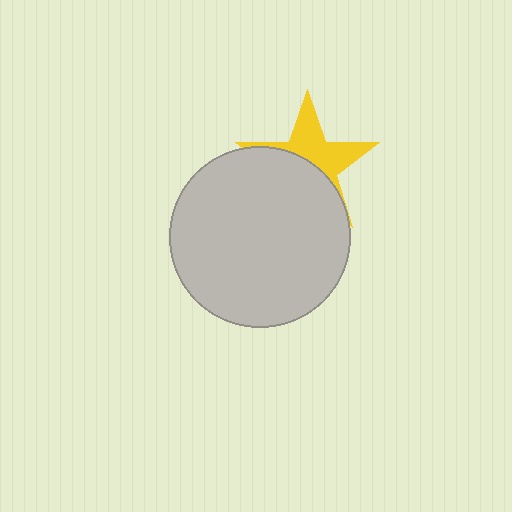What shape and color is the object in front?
The object in front is a light gray circle.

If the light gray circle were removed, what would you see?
You would see the complete yellow star.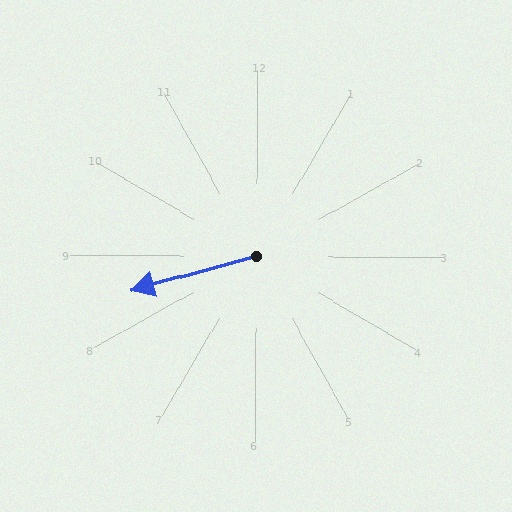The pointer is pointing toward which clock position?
Roughly 8 o'clock.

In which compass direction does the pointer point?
West.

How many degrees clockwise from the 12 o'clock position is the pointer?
Approximately 254 degrees.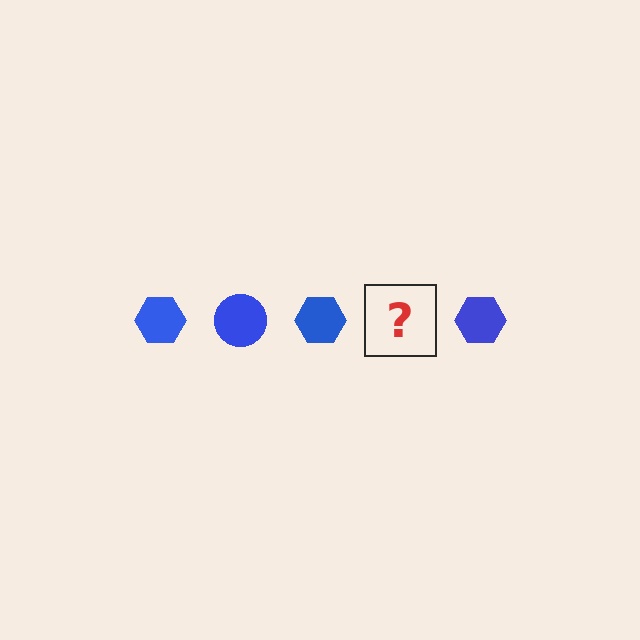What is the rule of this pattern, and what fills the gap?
The rule is that the pattern cycles through hexagon, circle shapes in blue. The gap should be filled with a blue circle.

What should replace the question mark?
The question mark should be replaced with a blue circle.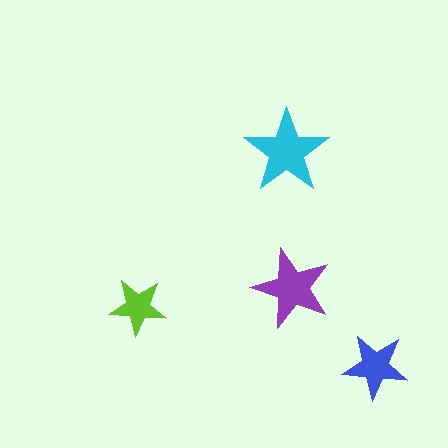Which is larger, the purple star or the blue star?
The purple one.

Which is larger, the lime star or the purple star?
The purple one.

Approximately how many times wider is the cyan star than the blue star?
About 1.5 times wider.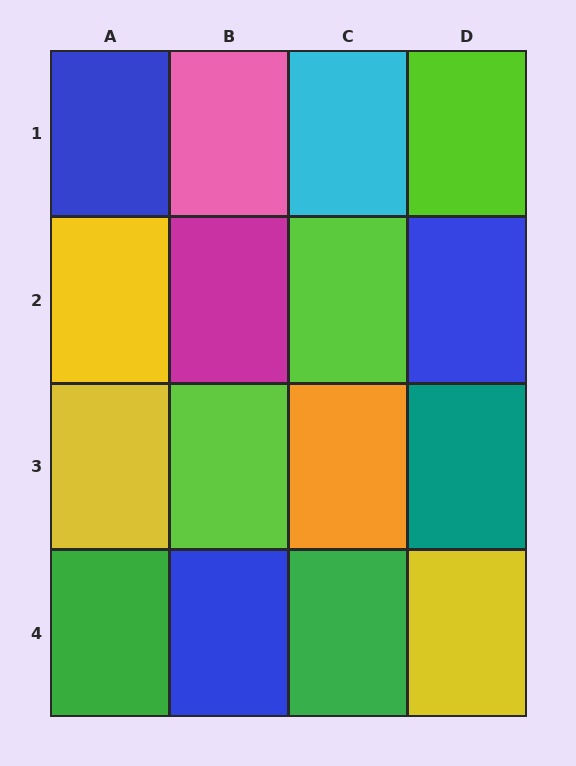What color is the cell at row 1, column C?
Cyan.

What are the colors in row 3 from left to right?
Yellow, lime, orange, teal.